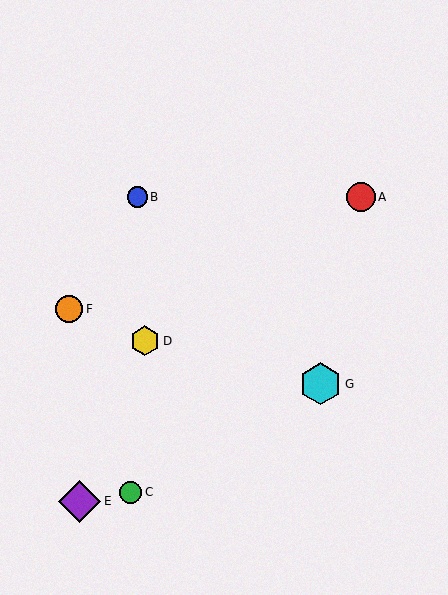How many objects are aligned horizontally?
2 objects (A, B) are aligned horizontally.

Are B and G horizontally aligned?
No, B is at y≈197 and G is at y≈384.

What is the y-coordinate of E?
Object E is at y≈501.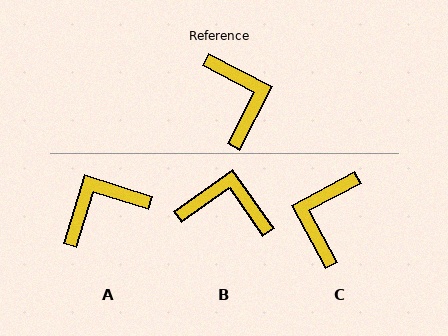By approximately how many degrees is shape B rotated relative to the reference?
Approximately 62 degrees counter-clockwise.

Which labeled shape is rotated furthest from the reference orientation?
C, about 145 degrees away.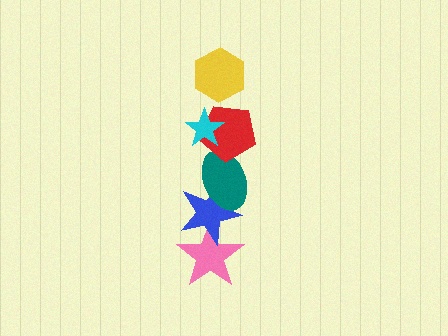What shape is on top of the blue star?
The teal ellipse is on top of the blue star.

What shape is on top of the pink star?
The blue star is on top of the pink star.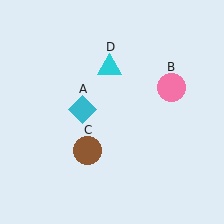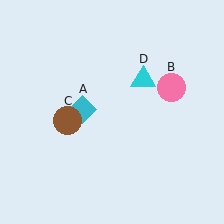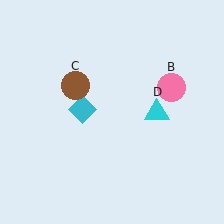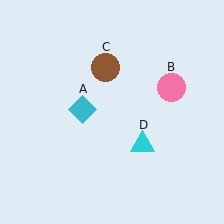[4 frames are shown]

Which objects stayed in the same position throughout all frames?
Cyan diamond (object A) and pink circle (object B) remained stationary.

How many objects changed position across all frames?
2 objects changed position: brown circle (object C), cyan triangle (object D).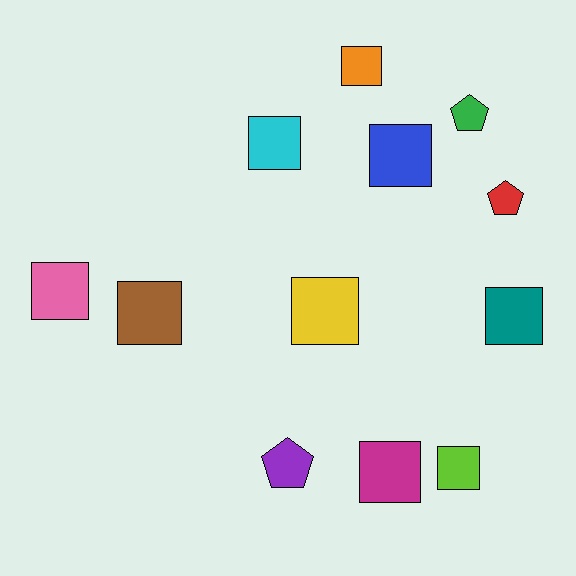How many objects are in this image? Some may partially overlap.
There are 12 objects.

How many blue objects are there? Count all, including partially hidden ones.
There is 1 blue object.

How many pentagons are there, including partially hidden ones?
There are 3 pentagons.